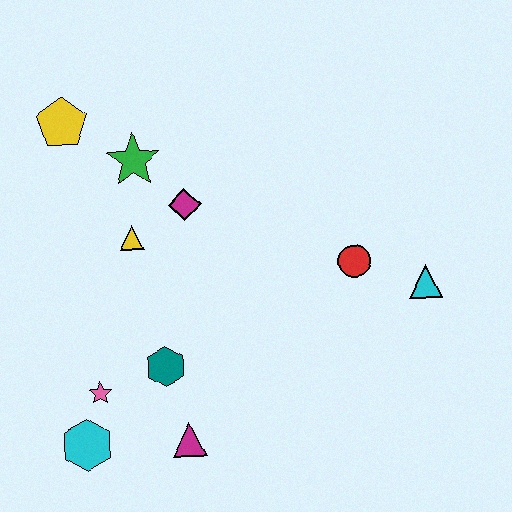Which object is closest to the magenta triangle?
The teal hexagon is closest to the magenta triangle.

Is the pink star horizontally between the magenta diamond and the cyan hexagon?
Yes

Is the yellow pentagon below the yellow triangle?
No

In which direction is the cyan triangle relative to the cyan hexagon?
The cyan triangle is to the right of the cyan hexagon.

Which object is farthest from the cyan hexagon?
The cyan triangle is farthest from the cyan hexagon.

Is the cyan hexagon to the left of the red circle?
Yes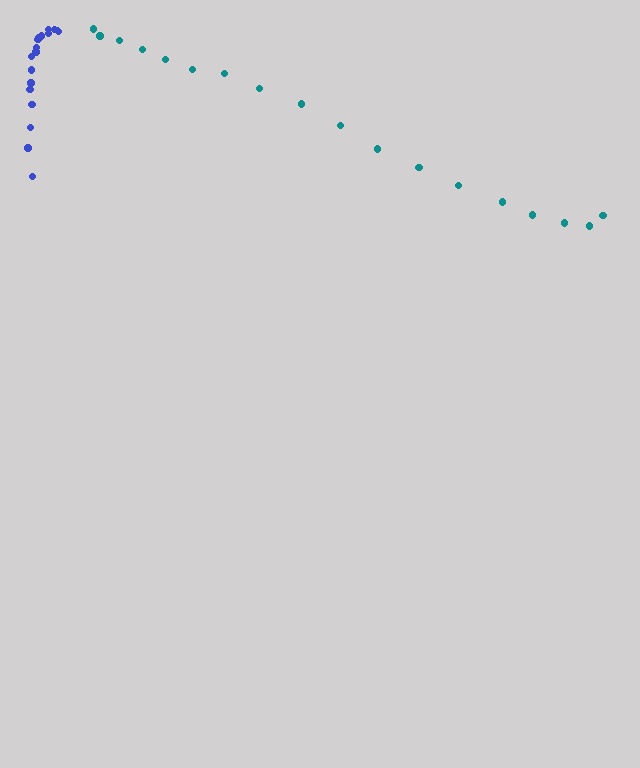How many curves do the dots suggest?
There are 2 distinct paths.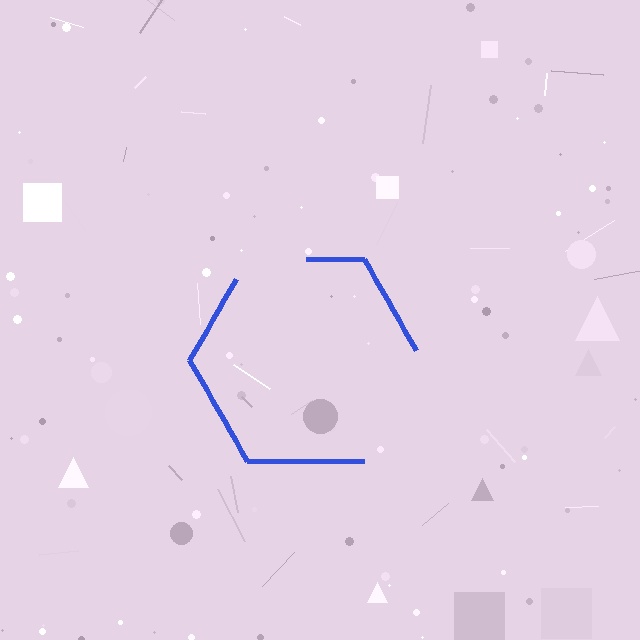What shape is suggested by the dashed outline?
The dashed outline suggests a hexagon.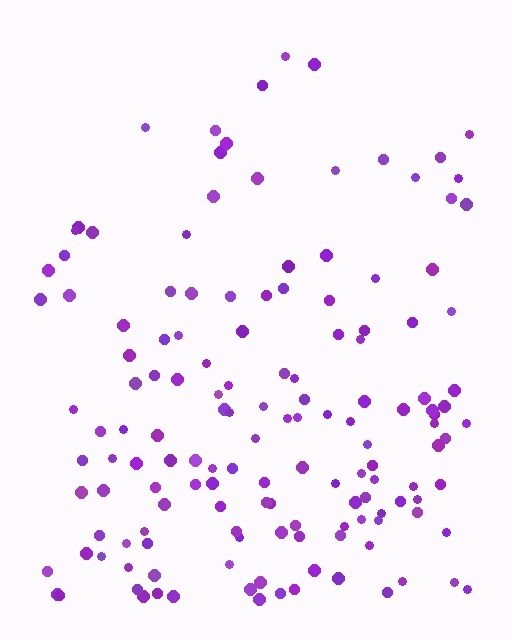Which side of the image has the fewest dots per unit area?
The top.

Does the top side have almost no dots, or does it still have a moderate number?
Still a moderate number, just noticeably fewer than the bottom.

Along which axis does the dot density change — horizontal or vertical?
Vertical.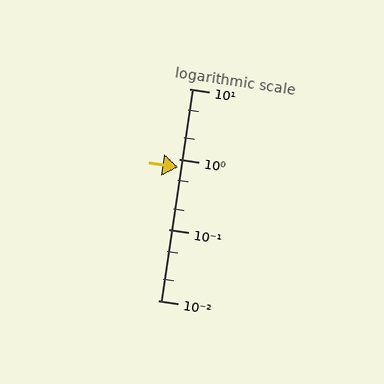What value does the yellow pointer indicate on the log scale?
The pointer indicates approximately 0.77.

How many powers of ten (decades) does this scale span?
The scale spans 3 decades, from 0.01 to 10.